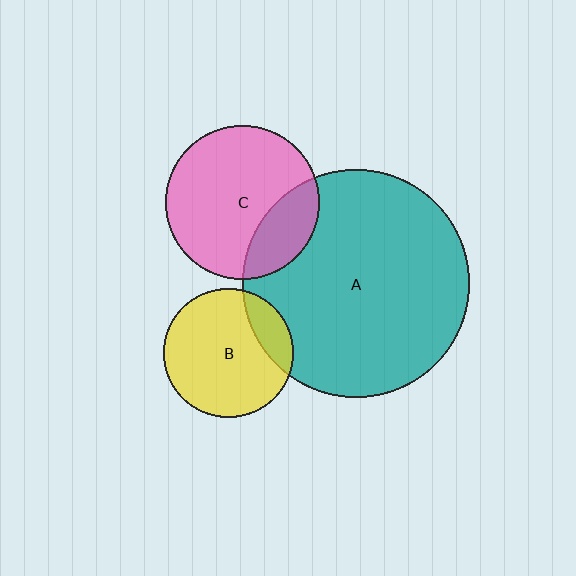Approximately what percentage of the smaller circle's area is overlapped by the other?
Approximately 15%.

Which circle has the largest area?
Circle A (teal).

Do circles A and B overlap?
Yes.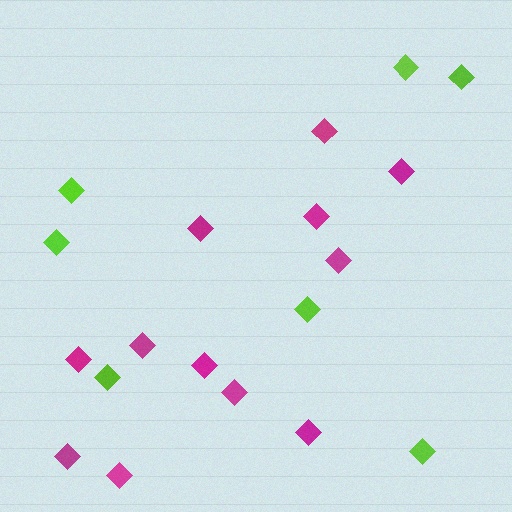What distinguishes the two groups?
There are 2 groups: one group of magenta diamonds (12) and one group of lime diamonds (7).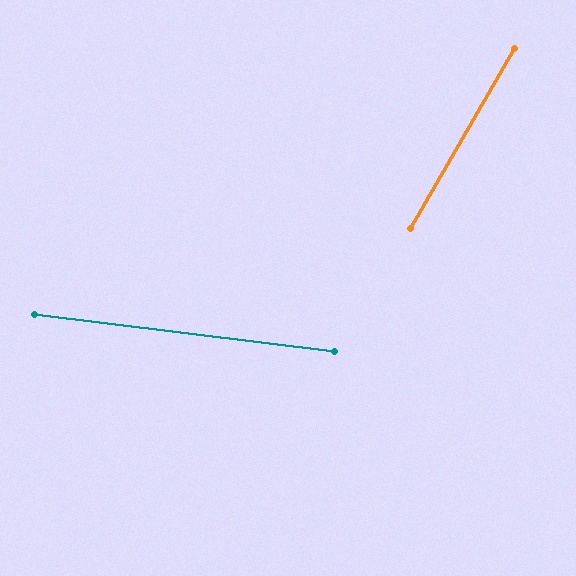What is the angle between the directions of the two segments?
Approximately 67 degrees.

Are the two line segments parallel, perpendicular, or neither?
Neither parallel nor perpendicular — they differ by about 67°.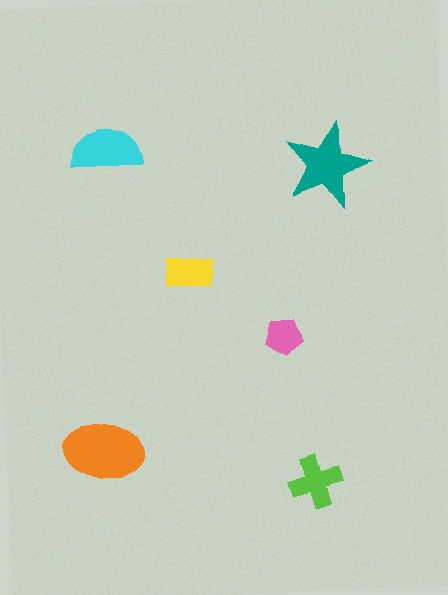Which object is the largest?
The orange ellipse.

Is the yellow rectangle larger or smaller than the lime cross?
Smaller.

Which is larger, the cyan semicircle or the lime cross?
The cyan semicircle.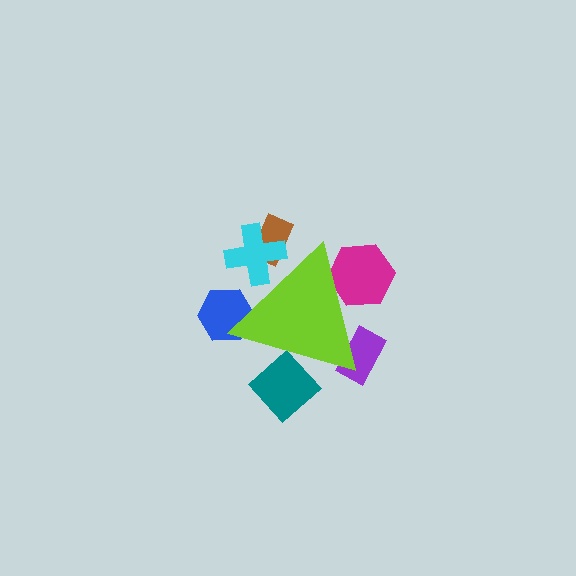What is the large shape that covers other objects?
A lime triangle.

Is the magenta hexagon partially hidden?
Yes, the magenta hexagon is partially hidden behind the lime triangle.